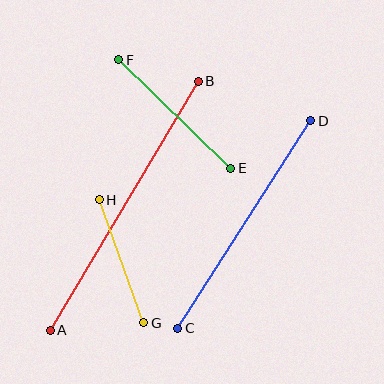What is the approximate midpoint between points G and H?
The midpoint is at approximately (122, 261) pixels.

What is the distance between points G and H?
The distance is approximately 131 pixels.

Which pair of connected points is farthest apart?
Points A and B are farthest apart.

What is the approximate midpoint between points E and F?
The midpoint is at approximately (175, 114) pixels.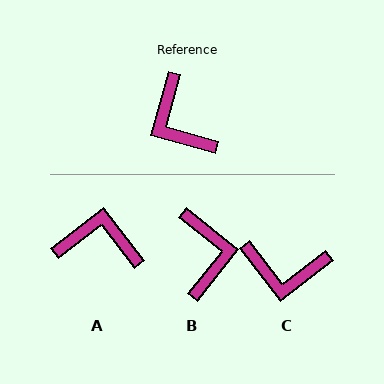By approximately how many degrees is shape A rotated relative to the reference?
Approximately 127 degrees clockwise.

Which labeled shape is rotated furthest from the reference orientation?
B, about 157 degrees away.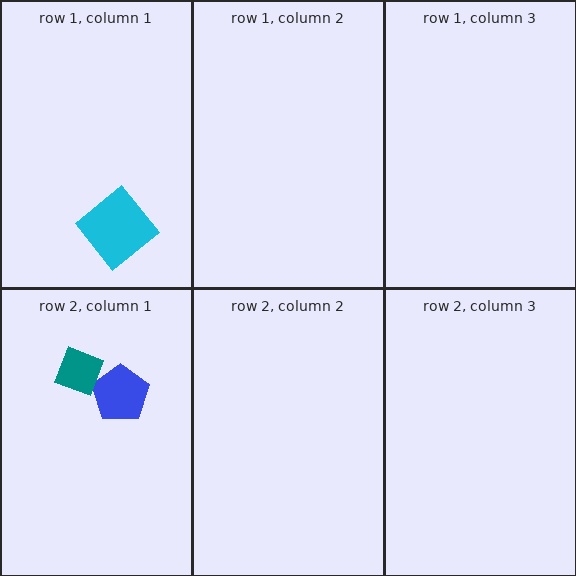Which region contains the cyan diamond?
The row 1, column 1 region.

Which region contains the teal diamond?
The row 2, column 1 region.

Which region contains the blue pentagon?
The row 2, column 1 region.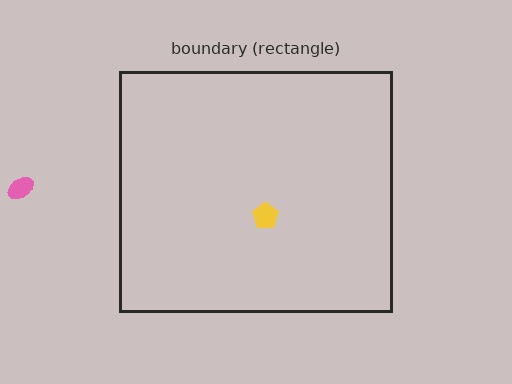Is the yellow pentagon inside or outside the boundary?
Inside.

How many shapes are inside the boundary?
1 inside, 1 outside.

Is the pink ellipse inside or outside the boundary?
Outside.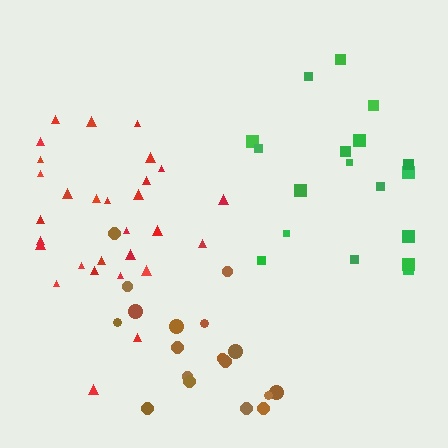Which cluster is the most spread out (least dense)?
Green.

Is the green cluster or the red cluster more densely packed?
Red.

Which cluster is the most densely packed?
Red.